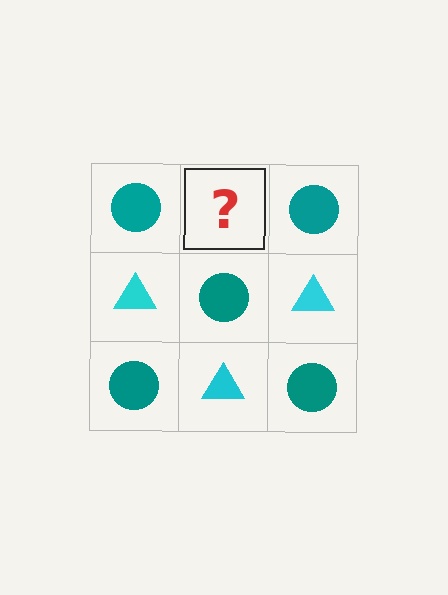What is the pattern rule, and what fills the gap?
The rule is that it alternates teal circle and cyan triangle in a checkerboard pattern. The gap should be filled with a cyan triangle.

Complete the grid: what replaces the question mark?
The question mark should be replaced with a cyan triangle.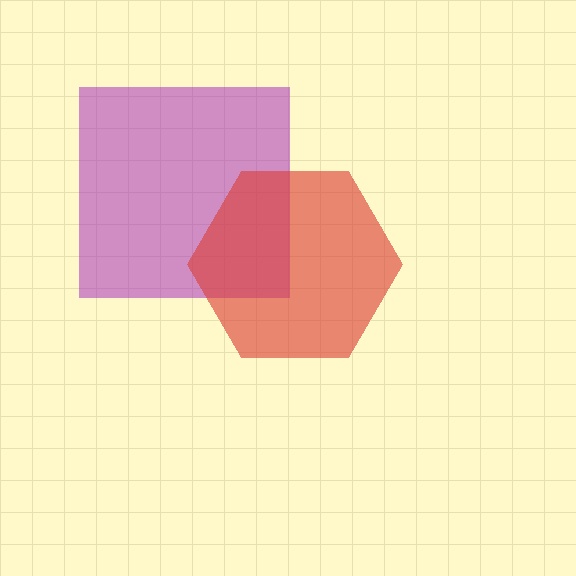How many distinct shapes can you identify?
There are 2 distinct shapes: a purple square, a red hexagon.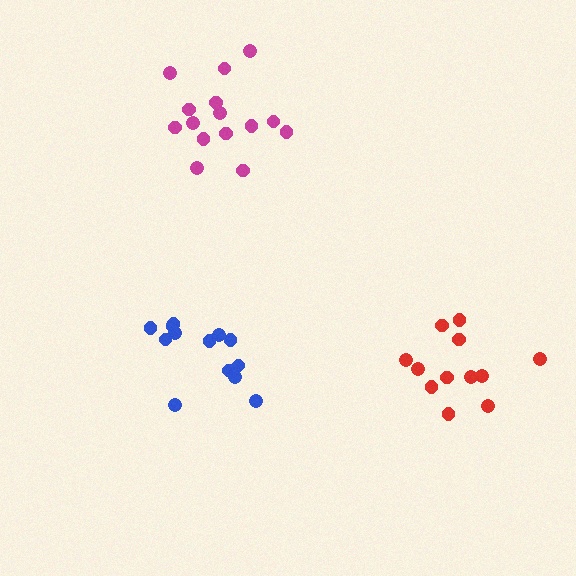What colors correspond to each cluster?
The clusters are colored: blue, red, magenta.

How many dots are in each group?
Group 1: 13 dots, Group 2: 12 dots, Group 3: 15 dots (40 total).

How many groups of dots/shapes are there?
There are 3 groups.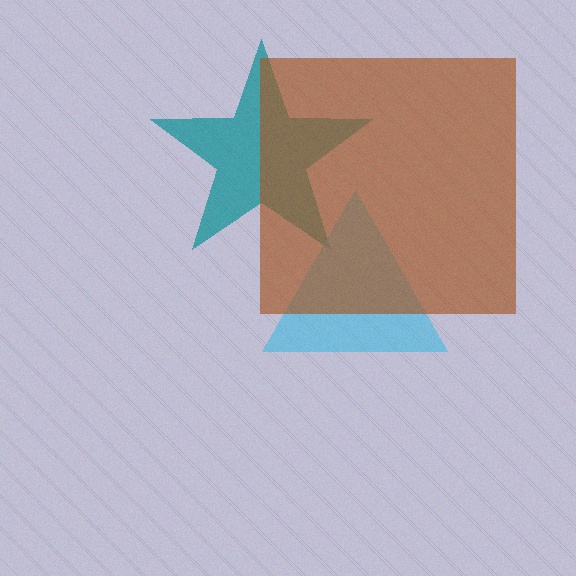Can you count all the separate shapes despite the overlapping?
Yes, there are 3 separate shapes.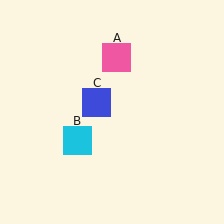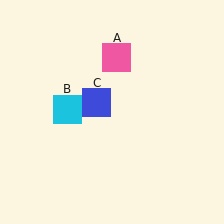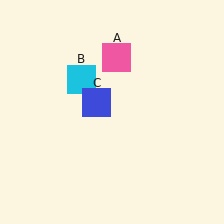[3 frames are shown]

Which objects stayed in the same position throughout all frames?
Pink square (object A) and blue square (object C) remained stationary.